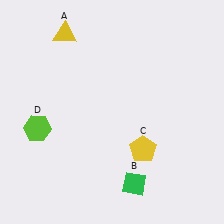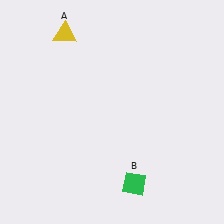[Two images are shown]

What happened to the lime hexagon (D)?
The lime hexagon (D) was removed in Image 2. It was in the bottom-left area of Image 1.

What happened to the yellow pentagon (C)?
The yellow pentagon (C) was removed in Image 2. It was in the bottom-right area of Image 1.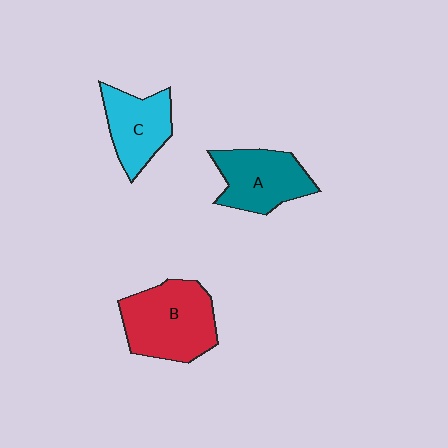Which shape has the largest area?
Shape B (red).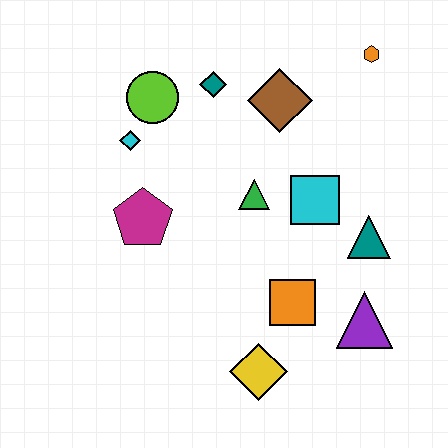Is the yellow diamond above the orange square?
No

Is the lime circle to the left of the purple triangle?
Yes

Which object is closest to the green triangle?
The cyan square is closest to the green triangle.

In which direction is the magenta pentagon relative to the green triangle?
The magenta pentagon is to the left of the green triangle.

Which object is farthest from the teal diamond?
The yellow diamond is farthest from the teal diamond.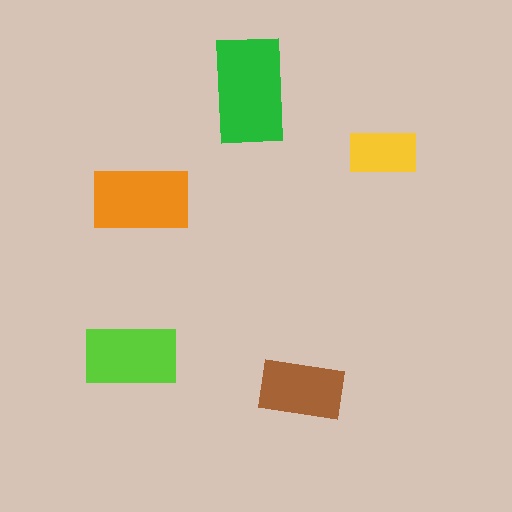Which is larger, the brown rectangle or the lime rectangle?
The lime one.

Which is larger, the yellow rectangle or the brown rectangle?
The brown one.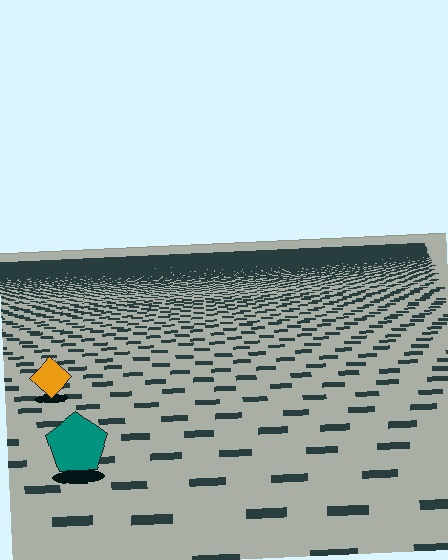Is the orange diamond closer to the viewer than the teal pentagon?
No. The teal pentagon is closer — you can tell from the texture gradient: the ground texture is coarser near it.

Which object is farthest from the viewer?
The orange diamond is farthest from the viewer. It appears smaller and the ground texture around it is denser.